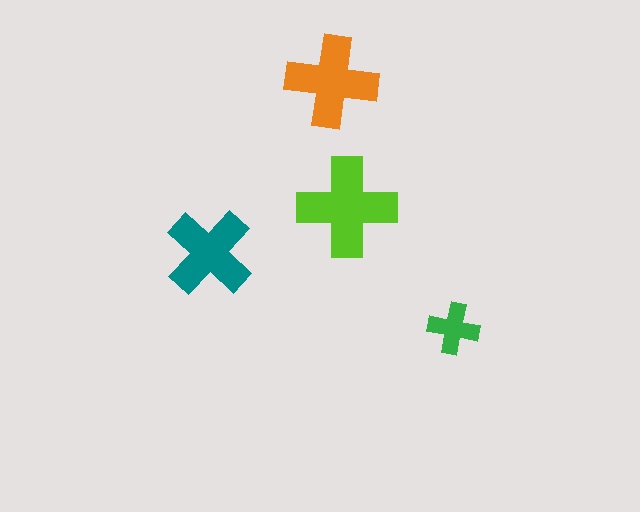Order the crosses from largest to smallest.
the lime one, the orange one, the teal one, the green one.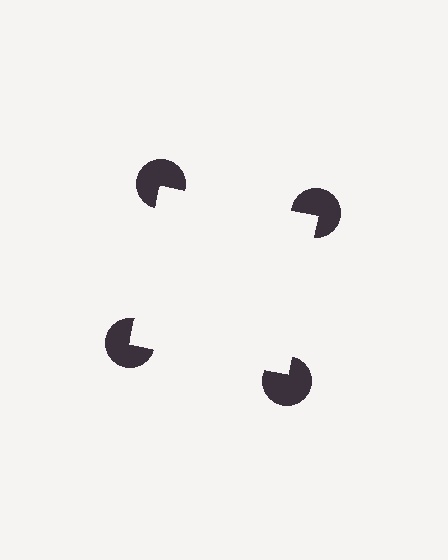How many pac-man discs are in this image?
There are 4 — one at each vertex of the illusory square.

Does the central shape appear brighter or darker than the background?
It typically appears slightly brighter than the background, even though no actual brightness change is drawn.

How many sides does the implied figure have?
4 sides.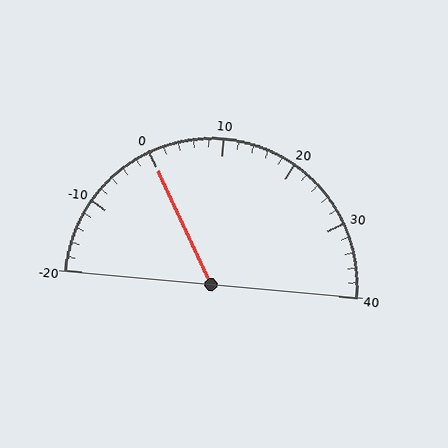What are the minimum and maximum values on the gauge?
The gauge ranges from -20 to 40.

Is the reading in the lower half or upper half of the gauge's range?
The reading is in the lower half of the range (-20 to 40).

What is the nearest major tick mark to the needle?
The nearest major tick mark is 0.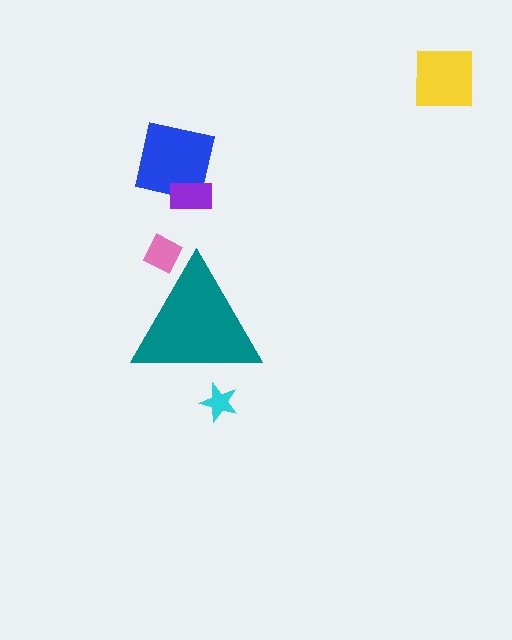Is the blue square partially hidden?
No, the blue square is fully visible.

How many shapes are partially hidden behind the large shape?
2 shapes are partially hidden.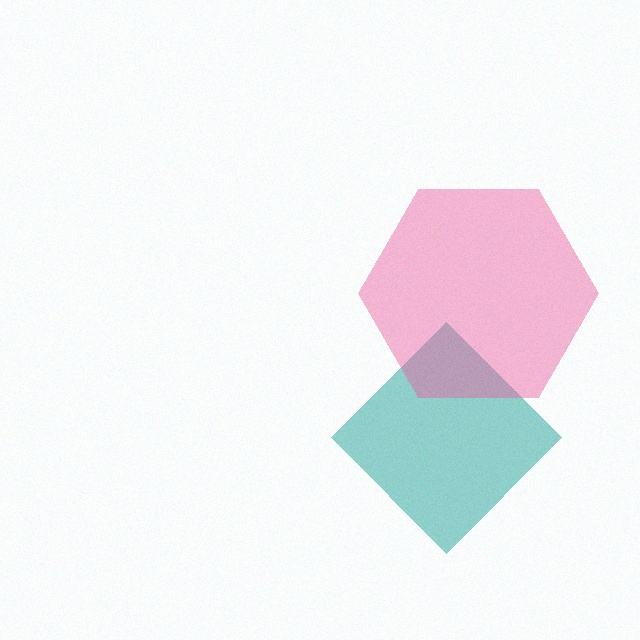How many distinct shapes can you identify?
There are 2 distinct shapes: a teal diamond, a pink hexagon.